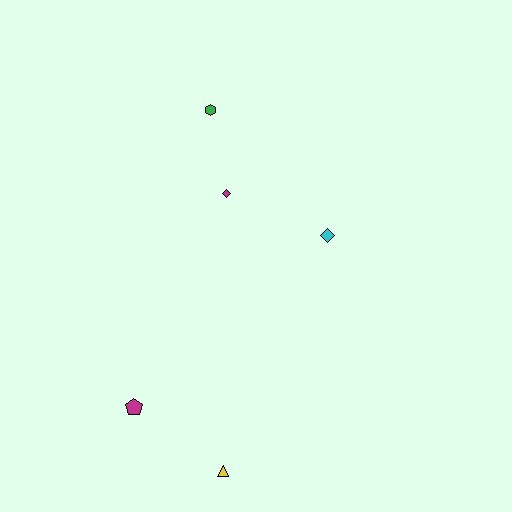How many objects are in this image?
There are 5 objects.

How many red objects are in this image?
There are no red objects.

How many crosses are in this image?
There are no crosses.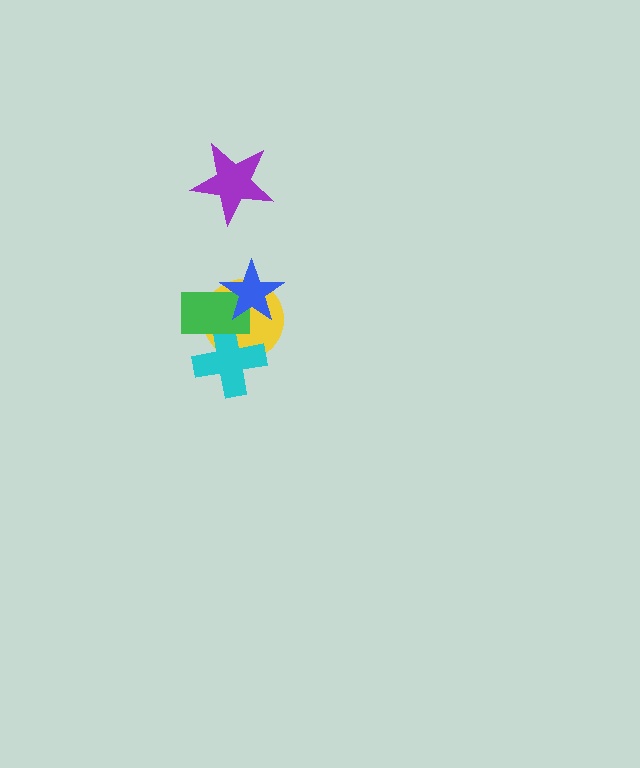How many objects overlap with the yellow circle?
3 objects overlap with the yellow circle.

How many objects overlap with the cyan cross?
2 objects overlap with the cyan cross.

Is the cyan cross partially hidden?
Yes, it is partially covered by another shape.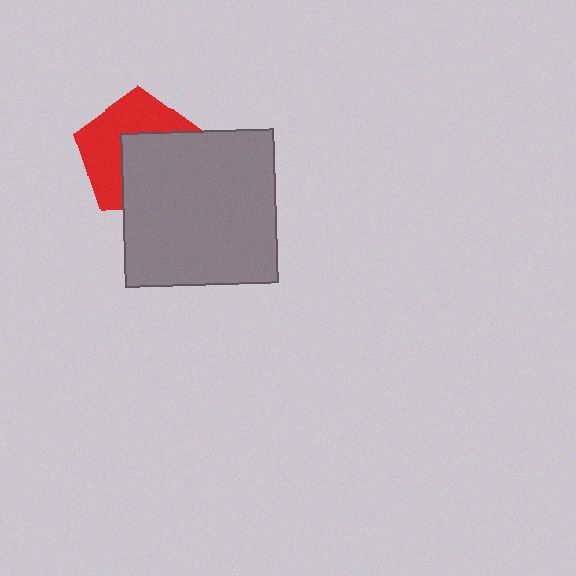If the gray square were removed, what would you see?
You would see the complete red pentagon.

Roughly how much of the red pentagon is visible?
About half of it is visible (roughly 51%).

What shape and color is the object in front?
The object in front is a gray square.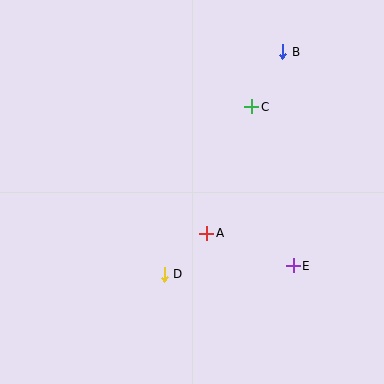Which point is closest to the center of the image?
Point A at (207, 233) is closest to the center.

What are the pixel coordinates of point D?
Point D is at (164, 275).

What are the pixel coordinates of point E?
Point E is at (293, 266).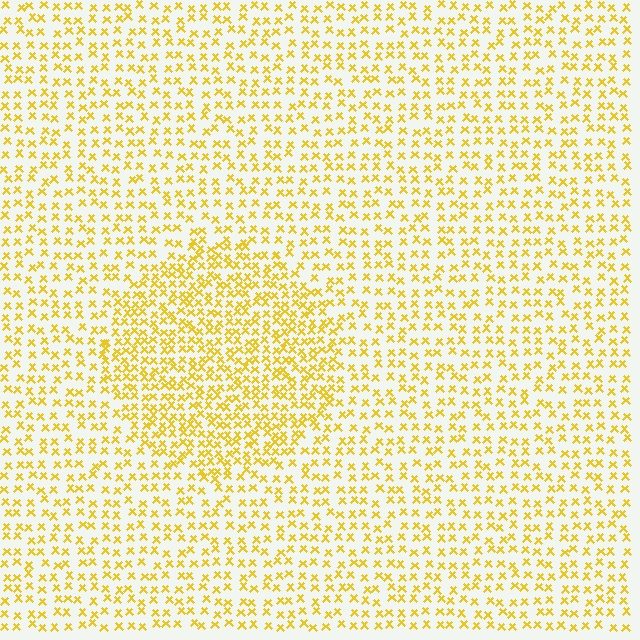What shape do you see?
I see a circle.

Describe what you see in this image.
The image contains small yellow elements arranged at two different densities. A circle-shaped region is visible where the elements are more densely packed than the surrounding area.